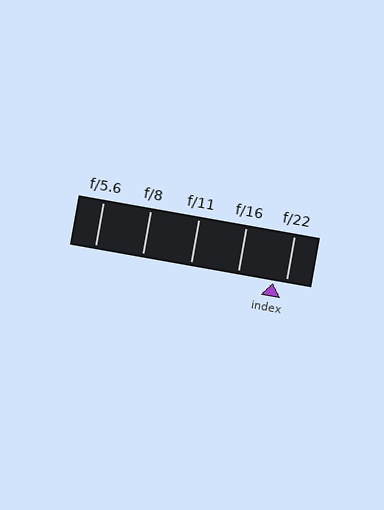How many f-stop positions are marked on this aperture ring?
There are 5 f-stop positions marked.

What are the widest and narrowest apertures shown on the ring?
The widest aperture shown is f/5.6 and the narrowest is f/22.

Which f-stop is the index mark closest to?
The index mark is closest to f/22.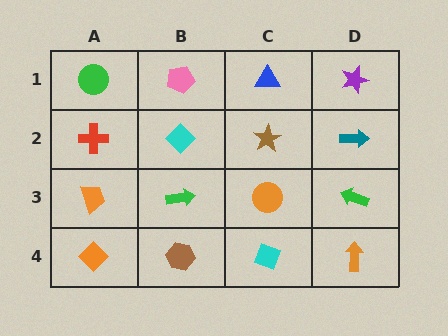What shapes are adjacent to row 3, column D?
A teal arrow (row 2, column D), an orange arrow (row 4, column D), an orange circle (row 3, column C).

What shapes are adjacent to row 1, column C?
A brown star (row 2, column C), a pink pentagon (row 1, column B), a purple star (row 1, column D).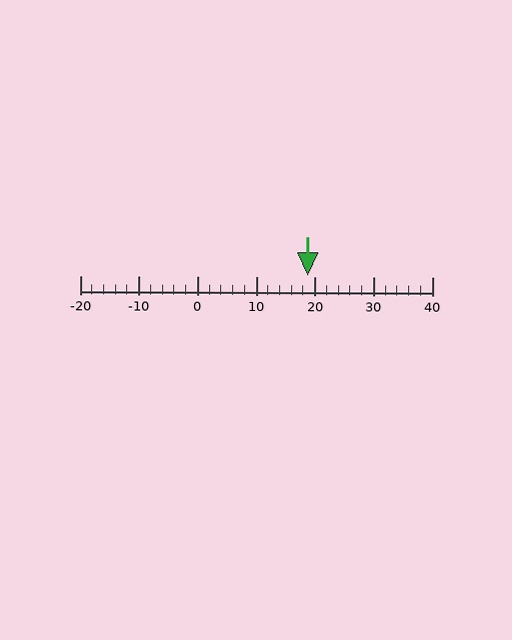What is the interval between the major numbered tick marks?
The major tick marks are spaced 10 units apart.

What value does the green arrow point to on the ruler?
The green arrow points to approximately 19.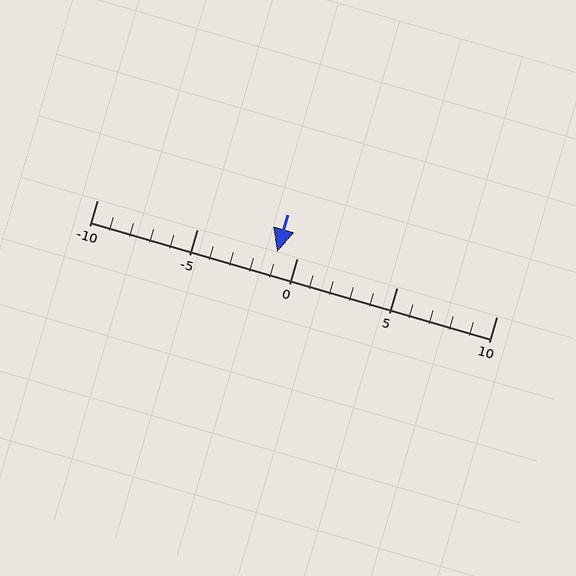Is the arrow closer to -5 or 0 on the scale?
The arrow is closer to 0.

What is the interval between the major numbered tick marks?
The major tick marks are spaced 5 units apart.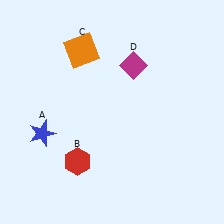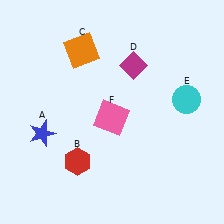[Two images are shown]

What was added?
A cyan circle (E), a pink square (F) were added in Image 2.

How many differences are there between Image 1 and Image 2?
There are 2 differences between the two images.